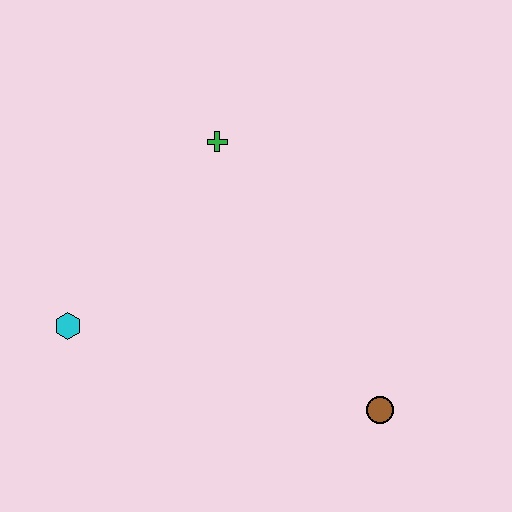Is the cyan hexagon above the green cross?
No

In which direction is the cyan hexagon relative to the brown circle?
The cyan hexagon is to the left of the brown circle.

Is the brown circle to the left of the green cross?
No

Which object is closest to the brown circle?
The green cross is closest to the brown circle.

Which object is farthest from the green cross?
The brown circle is farthest from the green cross.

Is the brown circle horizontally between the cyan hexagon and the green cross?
No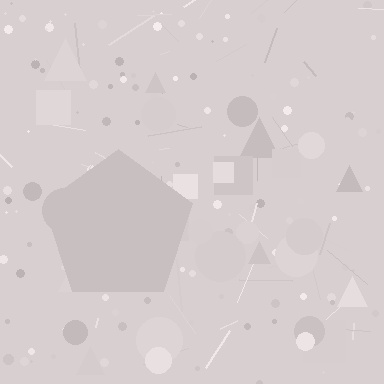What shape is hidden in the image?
A pentagon is hidden in the image.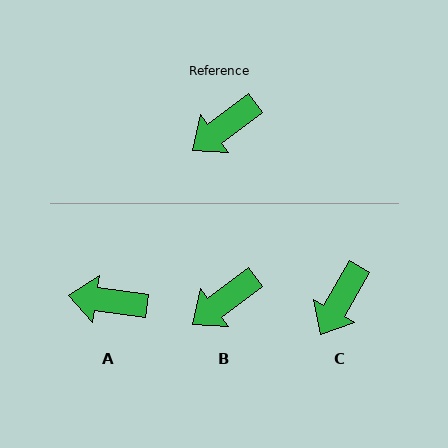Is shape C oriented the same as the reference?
No, it is off by about 23 degrees.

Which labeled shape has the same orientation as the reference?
B.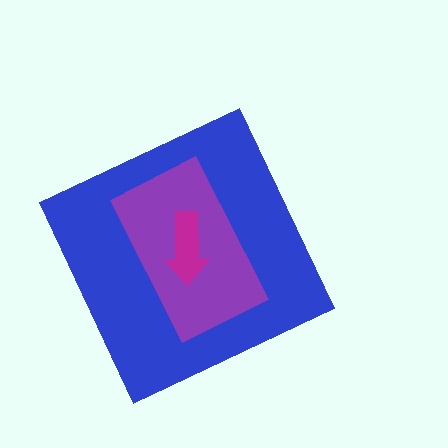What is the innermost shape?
The magenta arrow.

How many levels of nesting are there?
3.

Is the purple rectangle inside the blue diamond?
Yes.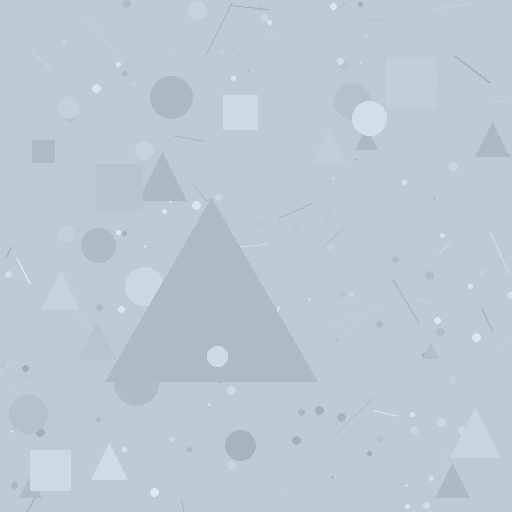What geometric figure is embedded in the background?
A triangle is embedded in the background.